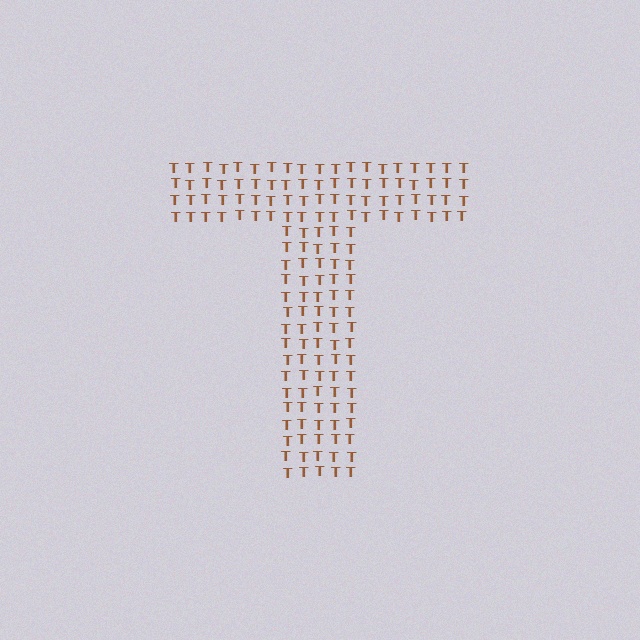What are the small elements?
The small elements are letter T's.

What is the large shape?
The large shape is the letter T.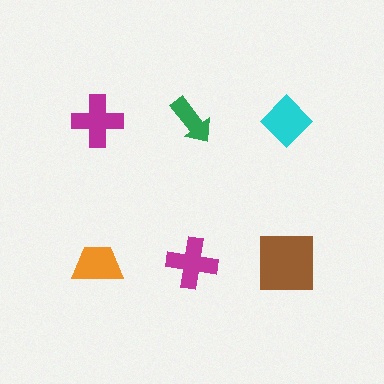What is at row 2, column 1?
An orange trapezoid.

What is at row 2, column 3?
A brown square.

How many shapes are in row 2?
3 shapes.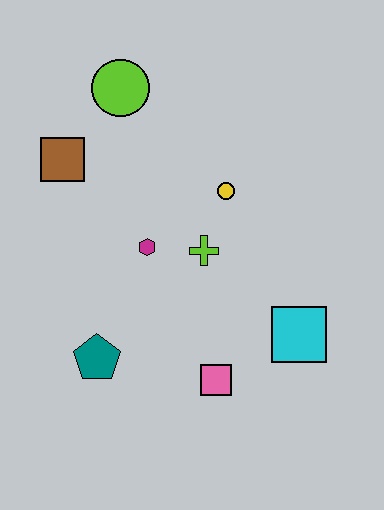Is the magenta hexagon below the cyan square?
No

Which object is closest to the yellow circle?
The lime cross is closest to the yellow circle.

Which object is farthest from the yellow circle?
The teal pentagon is farthest from the yellow circle.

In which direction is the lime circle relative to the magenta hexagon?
The lime circle is above the magenta hexagon.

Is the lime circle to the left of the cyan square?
Yes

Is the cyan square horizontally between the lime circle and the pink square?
No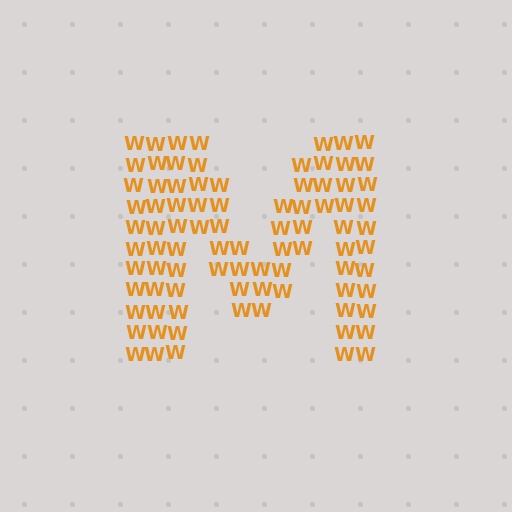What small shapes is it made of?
It is made of small letter W's.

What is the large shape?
The large shape is the letter M.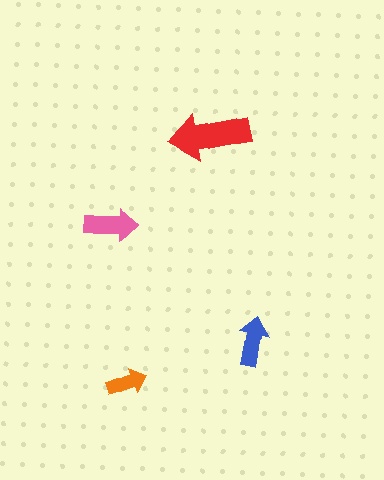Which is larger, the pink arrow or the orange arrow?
The pink one.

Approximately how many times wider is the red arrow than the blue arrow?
About 1.5 times wider.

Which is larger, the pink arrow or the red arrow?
The red one.